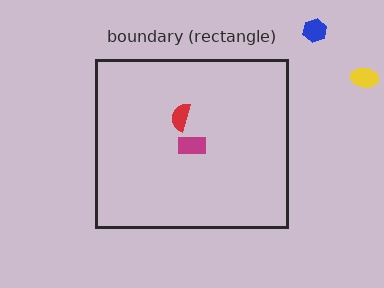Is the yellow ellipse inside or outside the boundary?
Outside.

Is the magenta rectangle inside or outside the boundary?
Inside.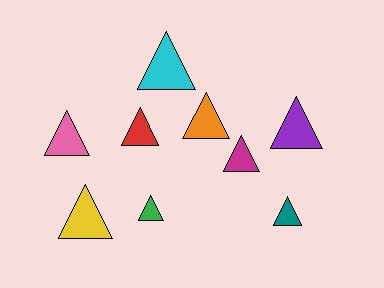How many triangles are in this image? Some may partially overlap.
There are 9 triangles.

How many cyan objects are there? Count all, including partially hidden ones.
There is 1 cyan object.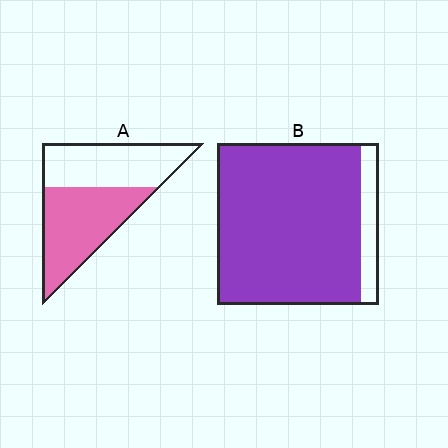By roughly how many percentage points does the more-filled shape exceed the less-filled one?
By roughly 35 percentage points (B over A).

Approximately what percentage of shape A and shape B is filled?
A is approximately 55% and B is approximately 90%.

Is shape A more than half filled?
Roughly half.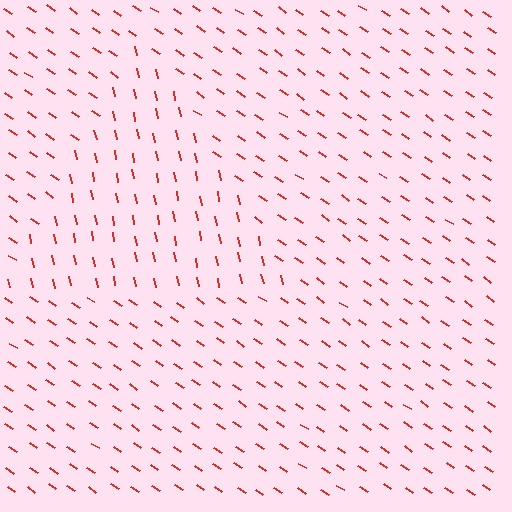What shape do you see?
I see a triangle.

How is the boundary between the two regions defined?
The boundary is defined purely by a change in line orientation (approximately 45 degrees difference). All lines are the same color and thickness.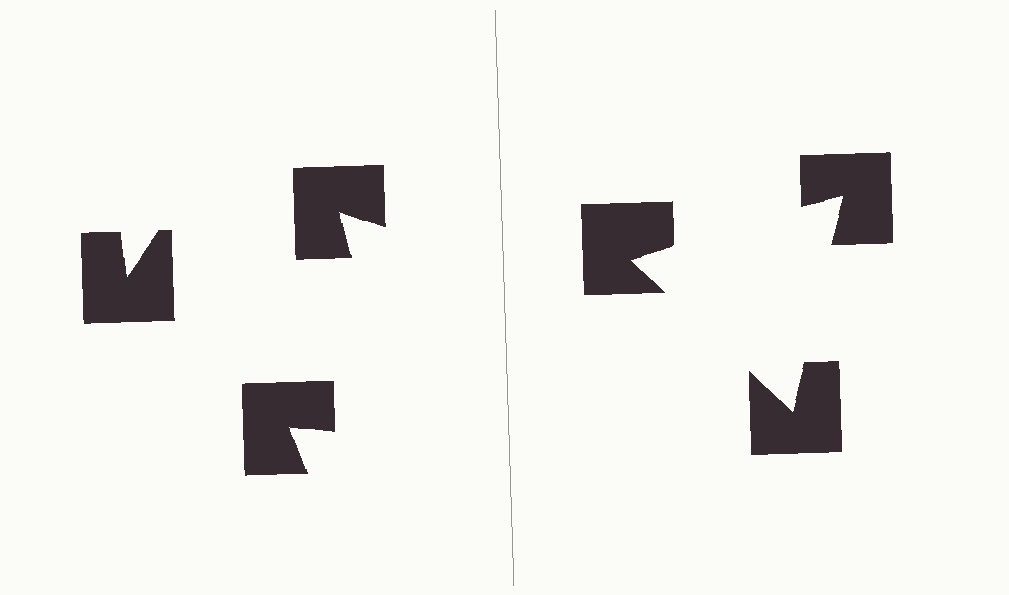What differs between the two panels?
The notched squares are positioned identically on both sides; only the wedge orientations differ. On the right they align to a triangle; on the left they are misaligned.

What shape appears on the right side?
An illusory triangle.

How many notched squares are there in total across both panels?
6 — 3 on each side.